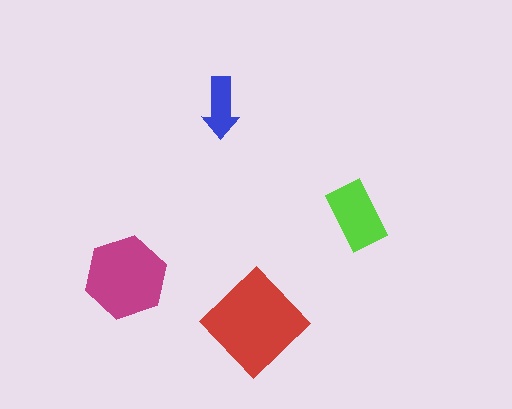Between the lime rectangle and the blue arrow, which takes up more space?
The lime rectangle.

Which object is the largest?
The red diamond.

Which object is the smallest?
The blue arrow.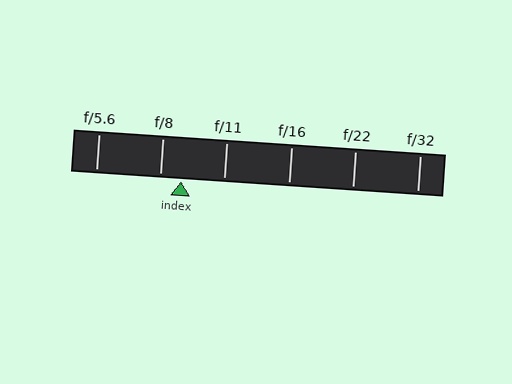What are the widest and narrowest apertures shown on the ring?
The widest aperture shown is f/5.6 and the narrowest is f/32.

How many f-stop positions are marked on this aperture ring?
There are 6 f-stop positions marked.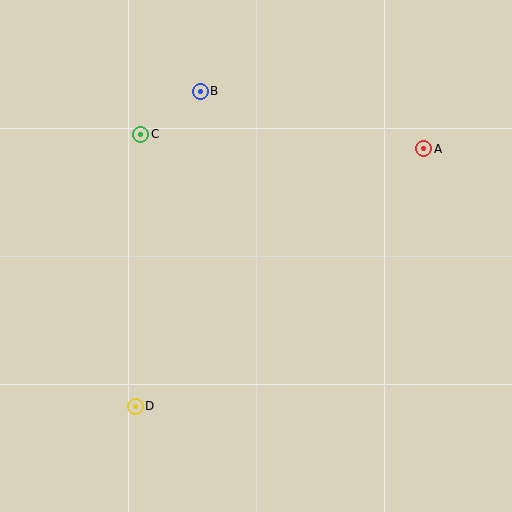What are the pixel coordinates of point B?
Point B is at (200, 91).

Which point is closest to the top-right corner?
Point A is closest to the top-right corner.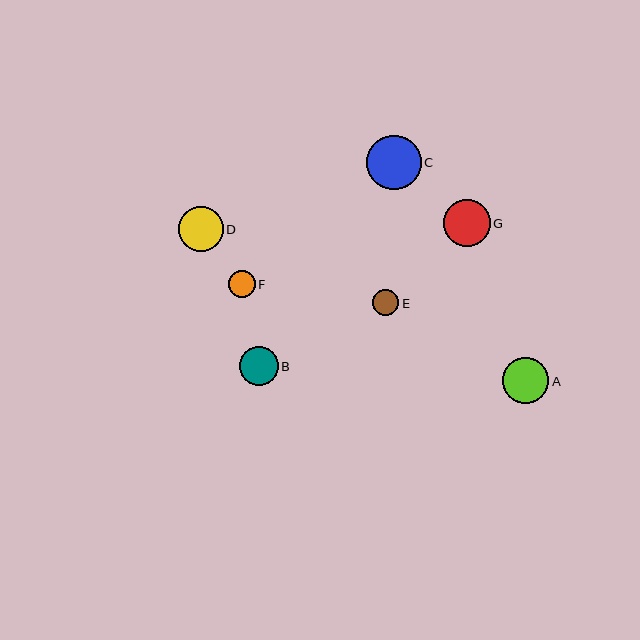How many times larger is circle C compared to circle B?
Circle C is approximately 1.4 times the size of circle B.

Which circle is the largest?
Circle C is the largest with a size of approximately 54 pixels.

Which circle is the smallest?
Circle E is the smallest with a size of approximately 26 pixels.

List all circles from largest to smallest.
From largest to smallest: C, G, A, D, B, F, E.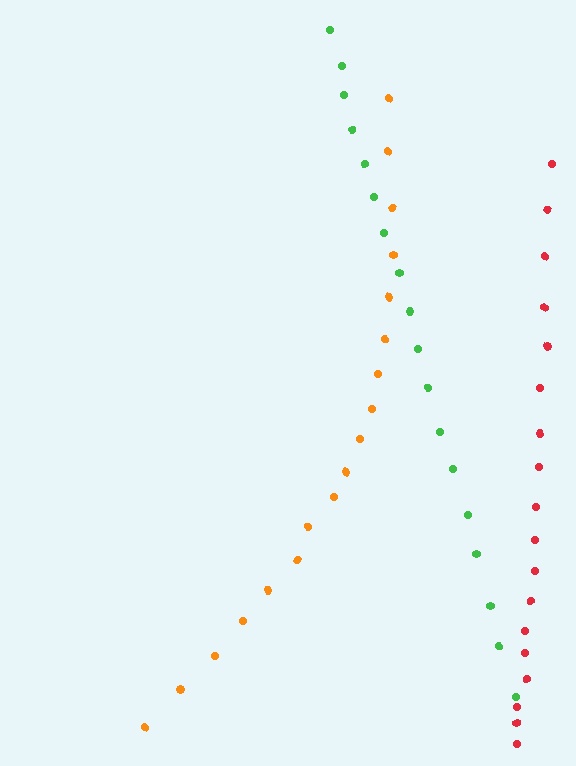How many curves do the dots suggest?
There are 3 distinct paths.